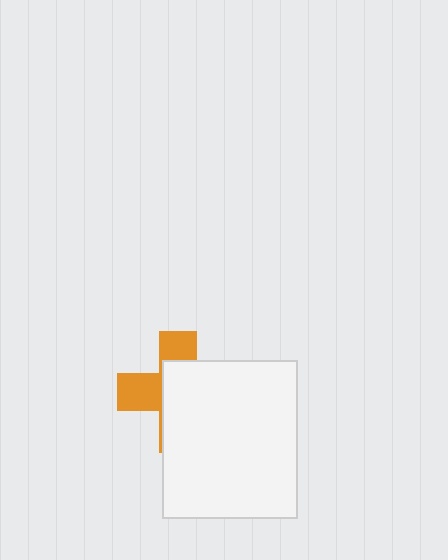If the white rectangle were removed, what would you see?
You would see the complete orange cross.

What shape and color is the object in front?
The object in front is a white rectangle.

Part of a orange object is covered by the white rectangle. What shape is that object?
It is a cross.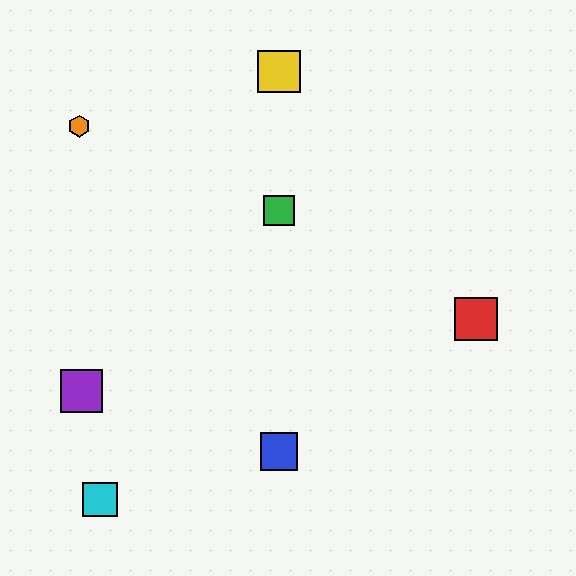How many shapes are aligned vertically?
3 shapes (the blue square, the green square, the yellow square) are aligned vertically.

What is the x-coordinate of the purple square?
The purple square is at x≈81.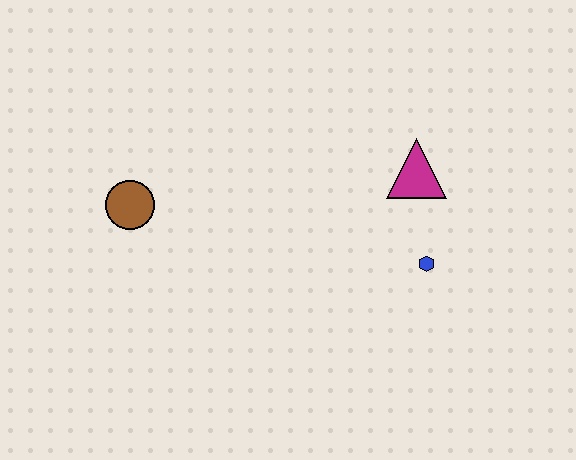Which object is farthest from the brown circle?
The blue hexagon is farthest from the brown circle.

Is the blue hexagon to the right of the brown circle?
Yes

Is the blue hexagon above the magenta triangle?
No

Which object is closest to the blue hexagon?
The magenta triangle is closest to the blue hexagon.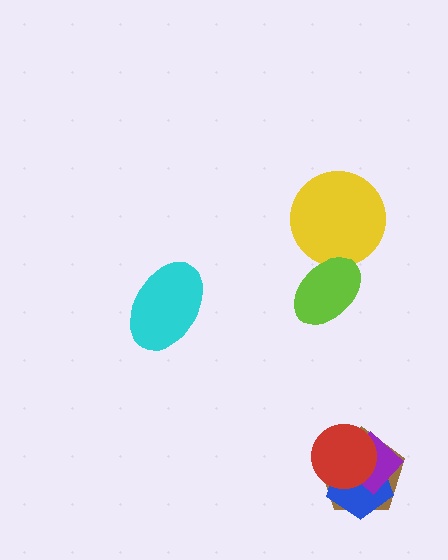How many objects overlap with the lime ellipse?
1 object overlaps with the lime ellipse.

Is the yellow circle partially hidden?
Yes, it is partially covered by another shape.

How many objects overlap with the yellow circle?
1 object overlaps with the yellow circle.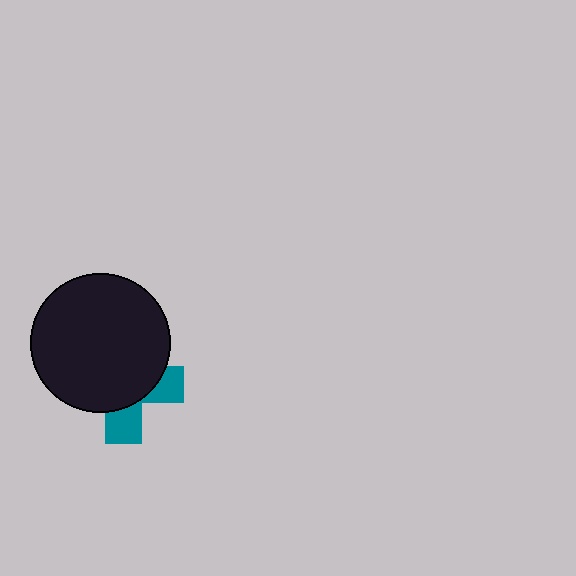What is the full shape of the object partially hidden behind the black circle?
The partially hidden object is a teal cross.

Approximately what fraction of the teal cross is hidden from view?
Roughly 69% of the teal cross is hidden behind the black circle.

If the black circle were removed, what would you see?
You would see the complete teal cross.